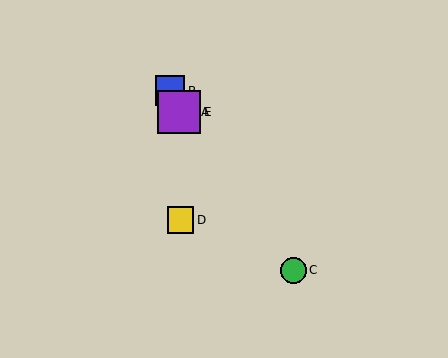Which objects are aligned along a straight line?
Objects A, B, E are aligned along a straight line.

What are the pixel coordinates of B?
Object B is at (170, 91).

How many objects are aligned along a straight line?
3 objects (A, B, E) are aligned along a straight line.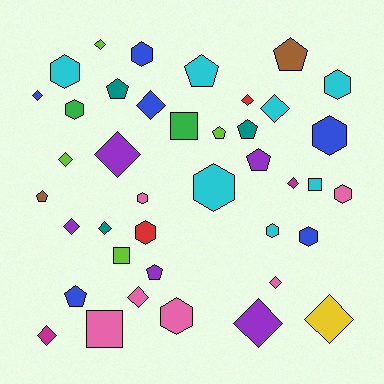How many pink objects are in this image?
There are 6 pink objects.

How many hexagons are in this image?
There are 12 hexagons.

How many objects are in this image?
There are 40 objects.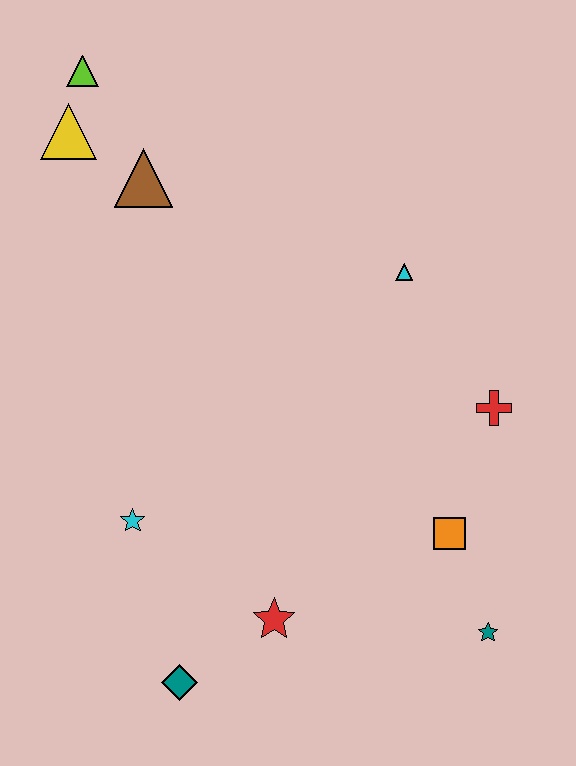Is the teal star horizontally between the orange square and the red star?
No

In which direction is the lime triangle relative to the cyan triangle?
The lime triangle is to the left of the cyan triangle.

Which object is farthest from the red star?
The lime triangle is farthest from the red star.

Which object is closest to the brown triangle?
The yellow triangle is closest to the brown triangle.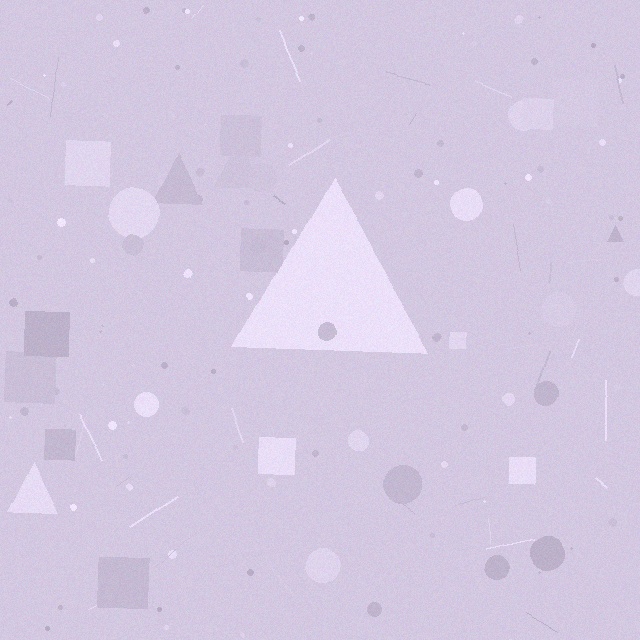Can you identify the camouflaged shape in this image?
The camouflaged shape is a triangle.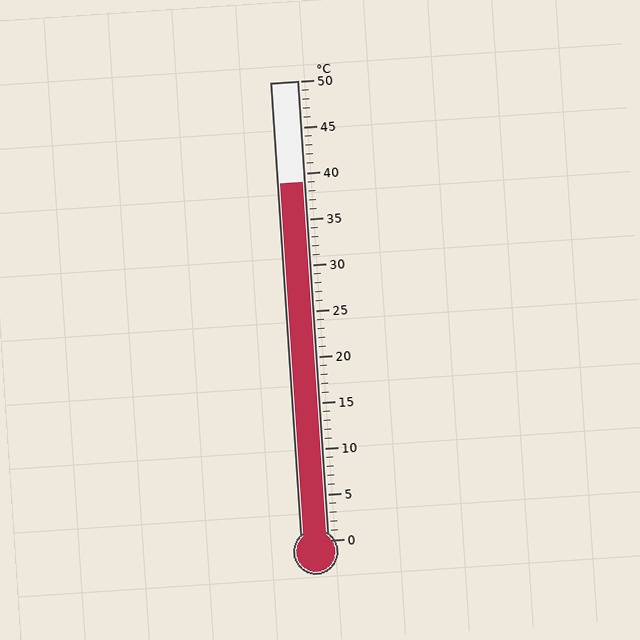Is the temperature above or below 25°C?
The temperature is above 25°C.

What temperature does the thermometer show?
The thermometer shows approximately 39°C.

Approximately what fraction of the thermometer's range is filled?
The thermometer is filled to approximately 80% of its range.